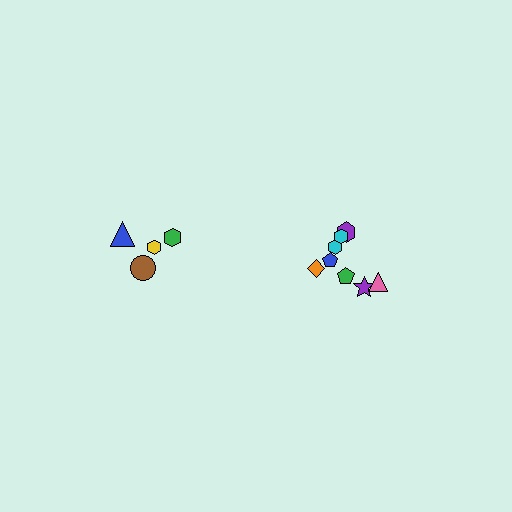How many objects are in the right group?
There are 8 objects.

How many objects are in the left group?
There are 4 objects.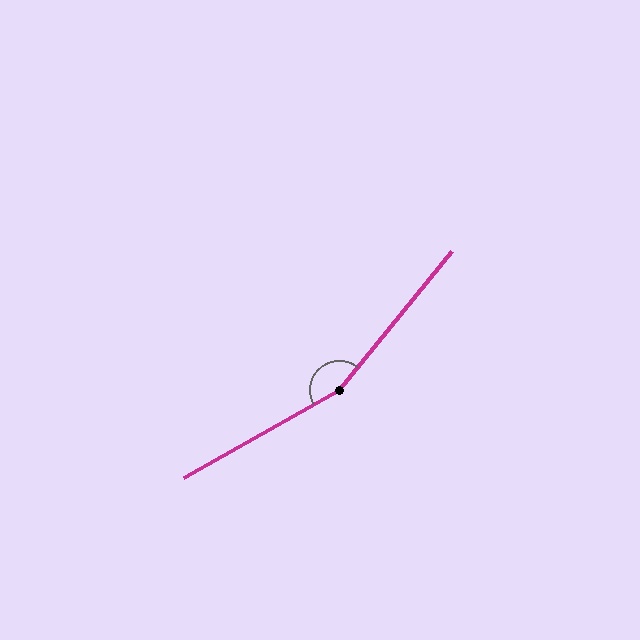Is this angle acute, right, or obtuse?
It is obtuse.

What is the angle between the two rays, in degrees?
Approximately 159 degrees.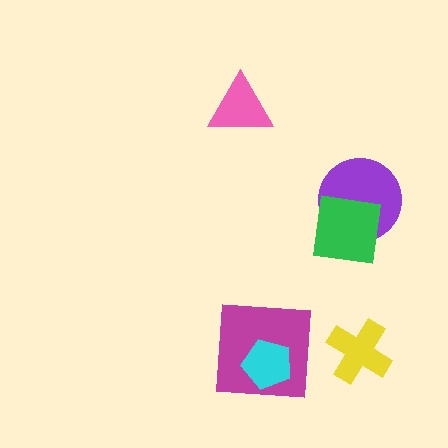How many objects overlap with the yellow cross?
0 objects overlap with the yellow cross.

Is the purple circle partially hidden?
Yes, it is partially covered by another shape.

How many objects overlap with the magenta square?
1 object overlaps with the magenta square.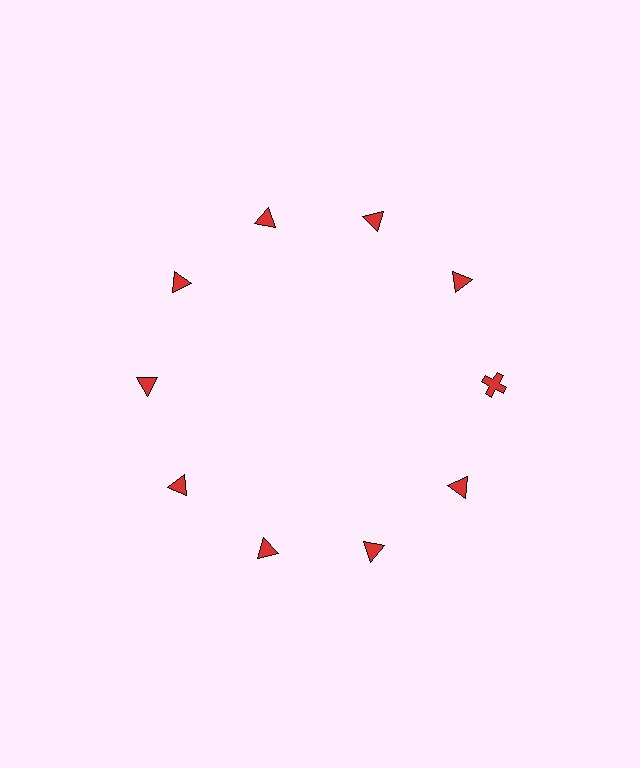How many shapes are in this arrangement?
There are 10 shapes arranged in a ring pattern.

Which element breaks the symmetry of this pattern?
The red cross at roughly the 3 o'clock position breaks the symmetry. All other shapes are red triangles.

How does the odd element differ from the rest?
It has a different shape: cross instead of triangle.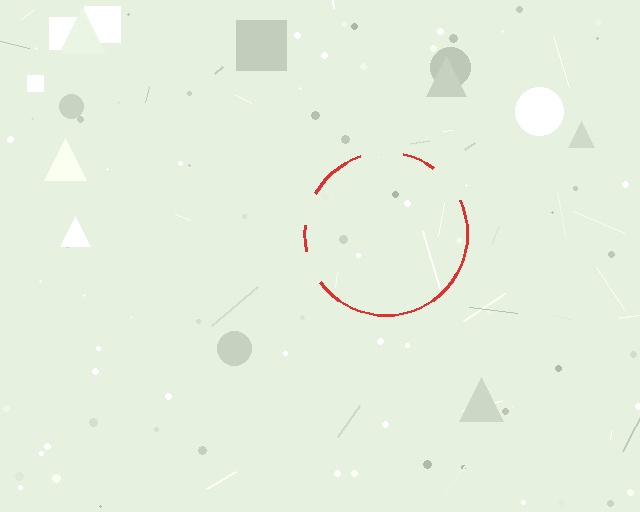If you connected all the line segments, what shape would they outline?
They would outline a circle.